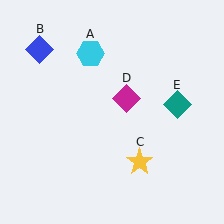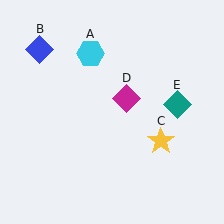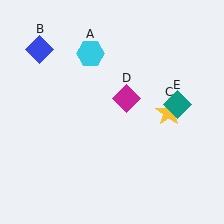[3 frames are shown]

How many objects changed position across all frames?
1 object changed position: yellow star (object C).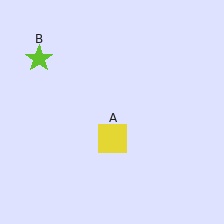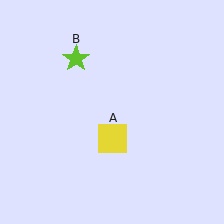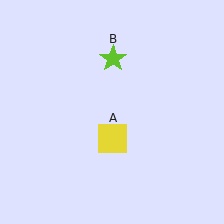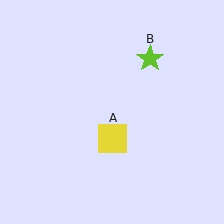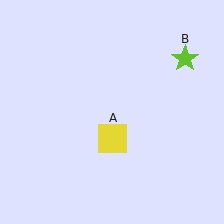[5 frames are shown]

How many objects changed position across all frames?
1 object changed position: lime star (object B).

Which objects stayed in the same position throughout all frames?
Yellow square (object A) remained stationary.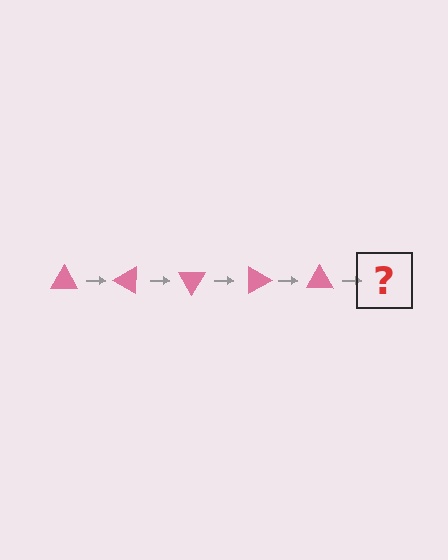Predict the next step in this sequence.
The next step is a pink triangle rotated 150 degrees.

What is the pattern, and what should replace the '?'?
The pattern is that the triangle rotates 30 degrees each step. The '?' should be a pink triangle rotated 150 degrees.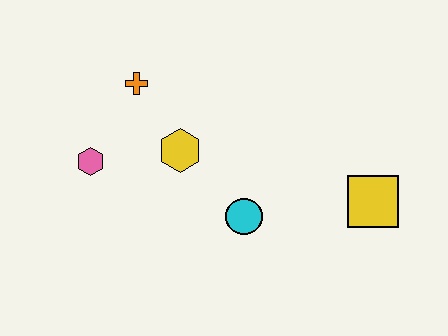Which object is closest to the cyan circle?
The yellow hexagon is closest to the cyan circle.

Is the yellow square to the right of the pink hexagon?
Yes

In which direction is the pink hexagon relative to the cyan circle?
The pink hexagon is to the left of the cyan circle.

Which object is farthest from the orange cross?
The yellow square is farthest from the orange cross.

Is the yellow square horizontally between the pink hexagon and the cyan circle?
No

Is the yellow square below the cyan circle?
No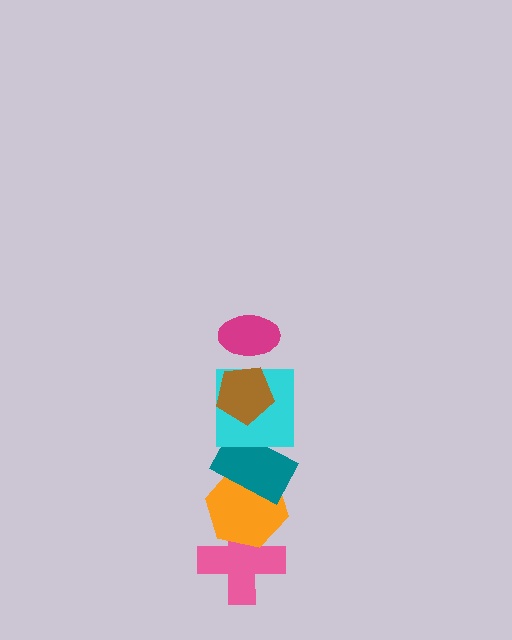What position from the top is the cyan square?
The cyan square is 3rd from the top.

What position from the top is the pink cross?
The pink cross is 6th from the top.